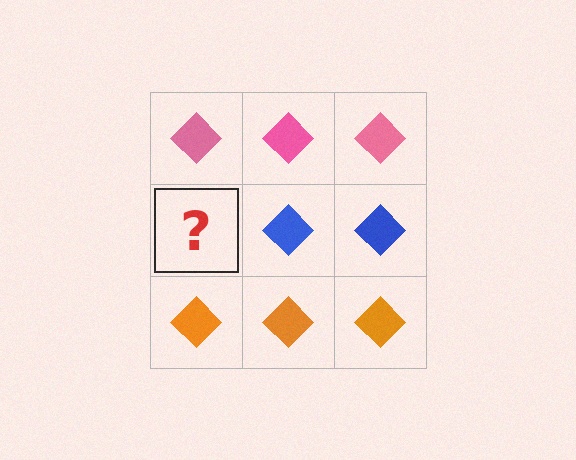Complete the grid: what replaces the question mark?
The question mark should be replaced with a blue diamond.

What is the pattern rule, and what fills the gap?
The rule is that each row has a consistent color. The gap should be filled with a blue diamond.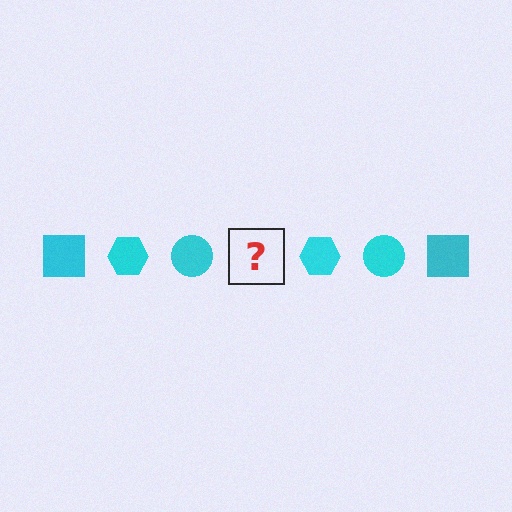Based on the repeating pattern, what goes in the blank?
The blank should be a cyan square.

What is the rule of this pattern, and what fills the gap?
The rule is that the pattern cycles through square, hexagon, circle shapes in cyan. The gap should be filled with a cyan square.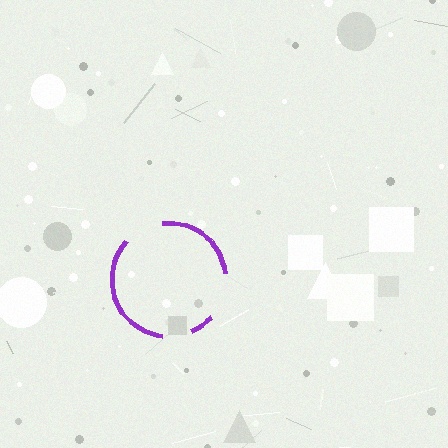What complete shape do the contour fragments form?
The contour fragments form a circle.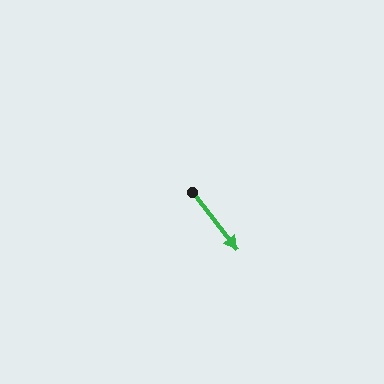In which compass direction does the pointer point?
Southeast.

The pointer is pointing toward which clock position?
Roughly 5 o'clock.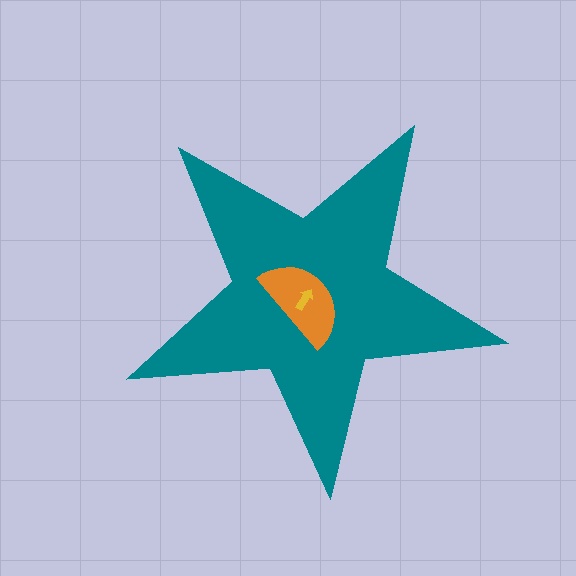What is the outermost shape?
The teal star.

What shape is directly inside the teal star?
The orange semicircle.